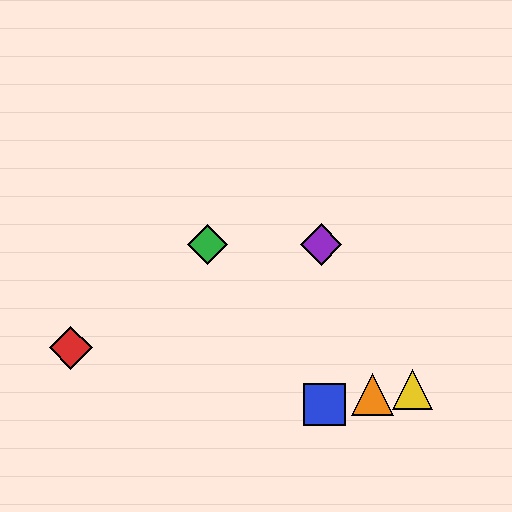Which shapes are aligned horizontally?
The green diamond, the purple diamond are aligned horizontally.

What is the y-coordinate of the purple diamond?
The purple diamond is at y≈244.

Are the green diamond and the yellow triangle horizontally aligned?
No, the green diamond is at y≈244 and the yellow triangle is at y≈390.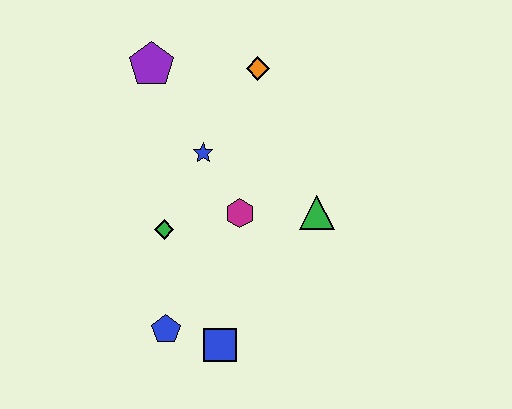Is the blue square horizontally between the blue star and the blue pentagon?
No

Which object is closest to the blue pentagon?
The blue square is closest to the blue pentagon.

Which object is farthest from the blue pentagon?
The orange diamond is farthest from the blue pentagon.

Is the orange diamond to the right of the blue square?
Yes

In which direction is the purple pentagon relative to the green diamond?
The purple pentagon is above the green diamond.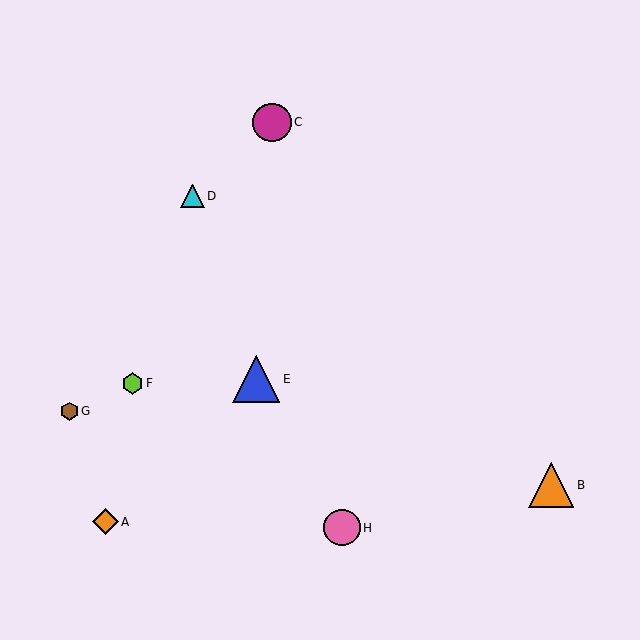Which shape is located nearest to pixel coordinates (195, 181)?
The cyan triangle (labeled D) at (192, 196) is nearest to that location.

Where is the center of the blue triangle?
The center of the blue triangle is at (256, 379).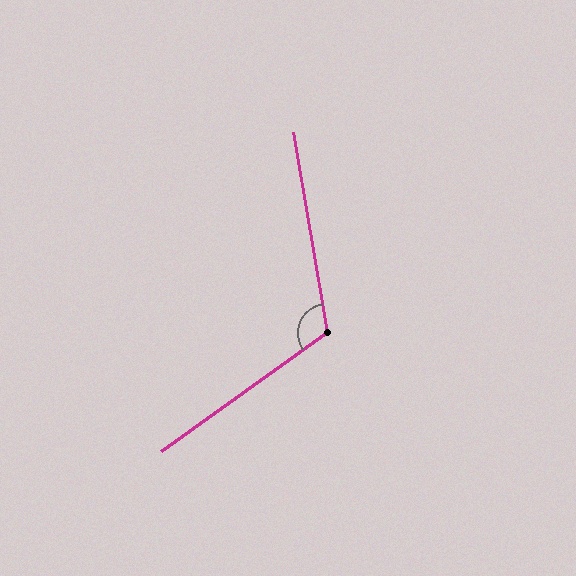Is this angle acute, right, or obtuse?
It is obtuse.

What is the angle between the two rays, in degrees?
Approximately 116 degrees.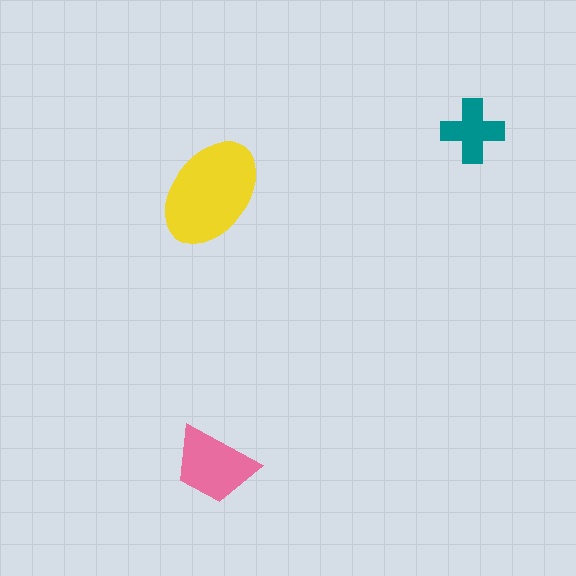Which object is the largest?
The yellow ellipse.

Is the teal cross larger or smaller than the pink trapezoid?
Smaller.